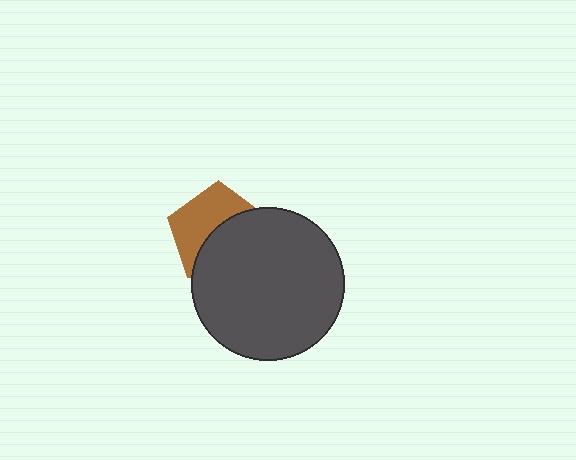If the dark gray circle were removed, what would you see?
You would see the complete brown pentagon.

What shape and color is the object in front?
The object in front is a dark gray circle.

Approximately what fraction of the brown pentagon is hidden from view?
Roughly 52% of the brown pentagon is hidden behind the dark gray circle.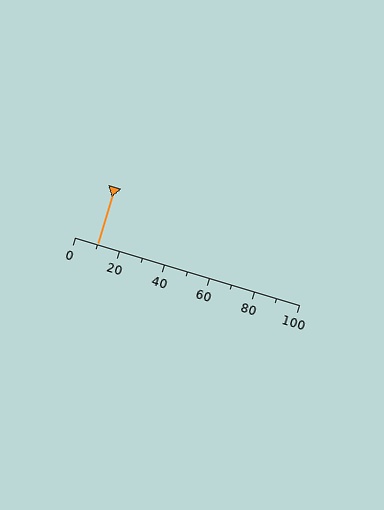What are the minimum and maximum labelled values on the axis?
The axis runs from 0 to 100.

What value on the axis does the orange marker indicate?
The marker indicates approximately 10.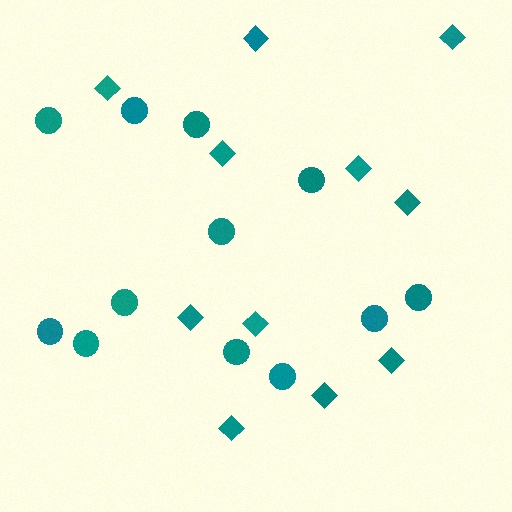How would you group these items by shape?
There are 2 groups: one group of circles (12) and one group of diamonds (11).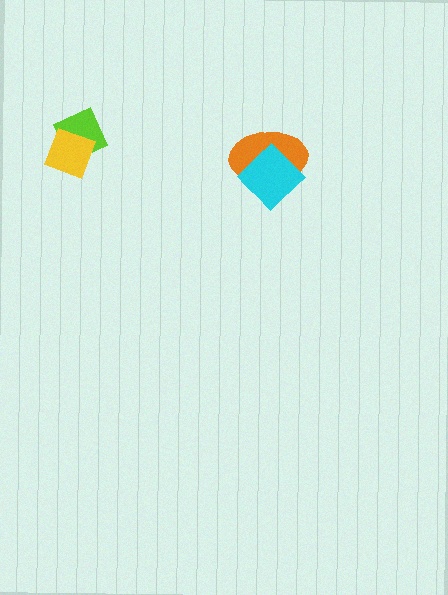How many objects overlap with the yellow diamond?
1 object overlaps with the yellow diamond.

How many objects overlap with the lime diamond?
1 object overlaps with the lime diamond.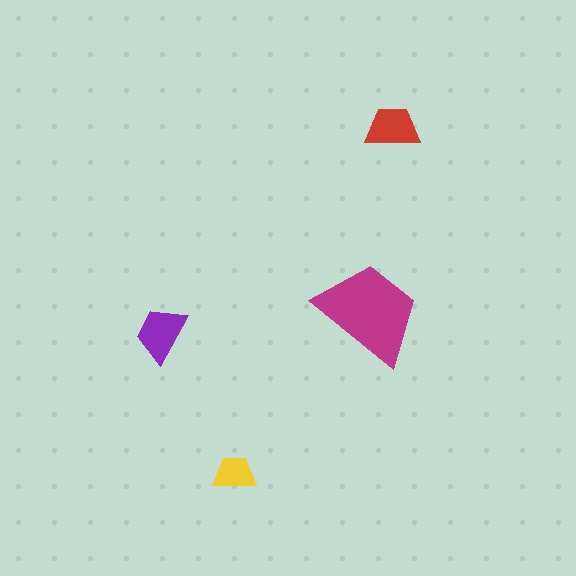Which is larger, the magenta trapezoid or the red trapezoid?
The magenta one.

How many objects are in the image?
There are 4 objects in the image.